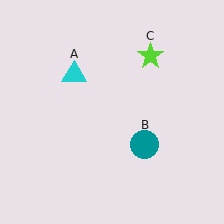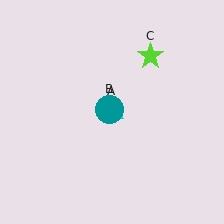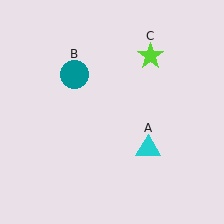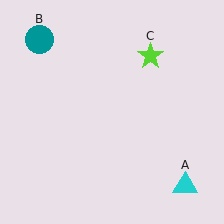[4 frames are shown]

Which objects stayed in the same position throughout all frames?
Lime star (object C) remained stationary.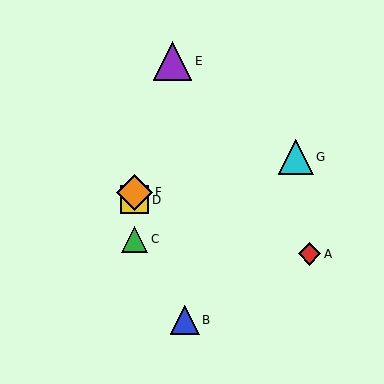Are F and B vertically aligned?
No, F is at x≈135 and B is at x≈185.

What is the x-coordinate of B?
Object B is at x≈185.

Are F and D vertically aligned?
Yes, both are at x≈135.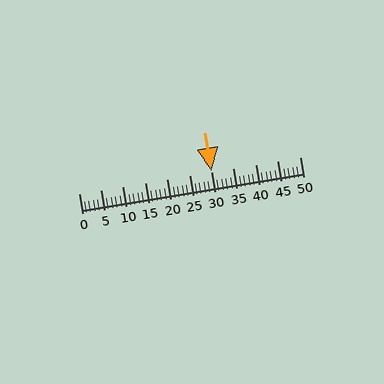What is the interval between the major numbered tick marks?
The major tick marks are spaced 5 units apart.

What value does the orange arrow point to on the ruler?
The orange arrow points to approximately 30.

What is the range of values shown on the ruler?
The ruler shows values from 0 to 50.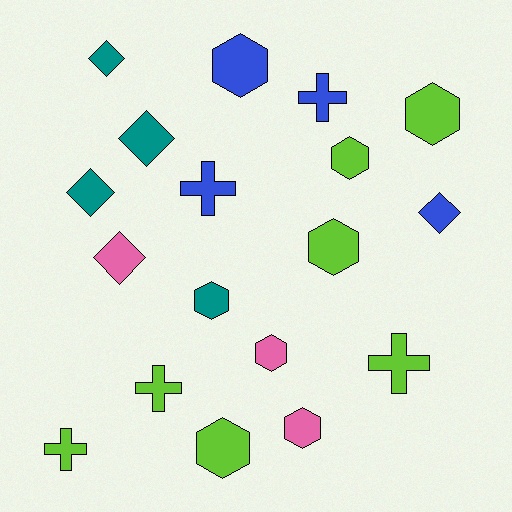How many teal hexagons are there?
There is 1 teal hexagon.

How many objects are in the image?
There are 18 objects.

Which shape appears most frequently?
Hexagon, with 8 objects.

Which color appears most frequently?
Lime, with 7 objects.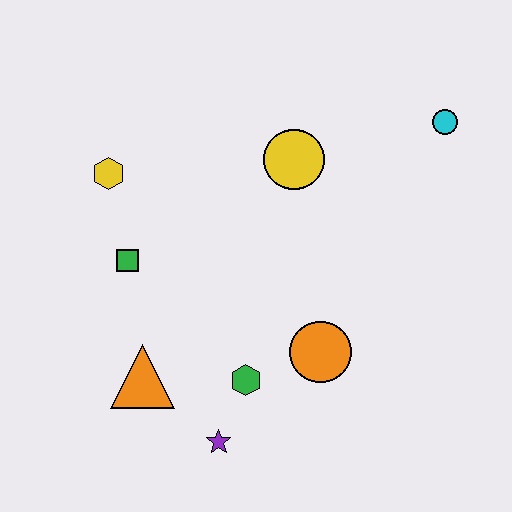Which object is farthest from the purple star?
The cyan circle is farthest from the purple star.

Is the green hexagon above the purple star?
Yes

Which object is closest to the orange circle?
The green hexagon is closest to the orange circle.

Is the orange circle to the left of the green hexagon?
No